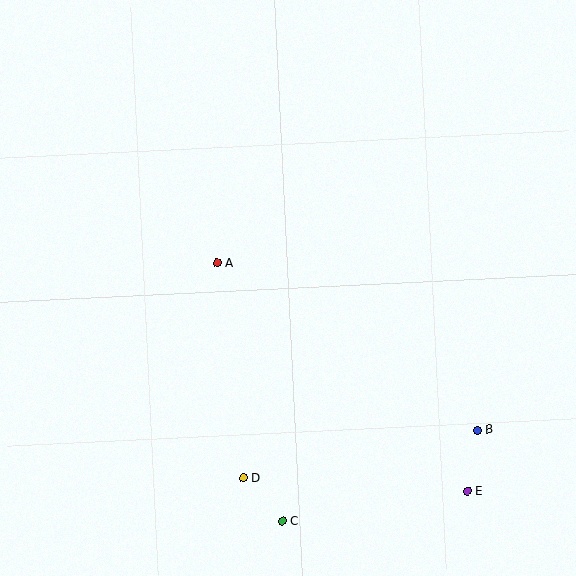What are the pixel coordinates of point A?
Point A is at (217, 263).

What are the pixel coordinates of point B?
Point B is at (477, 430).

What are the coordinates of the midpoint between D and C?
The midpoint between D and C is at (263, 500).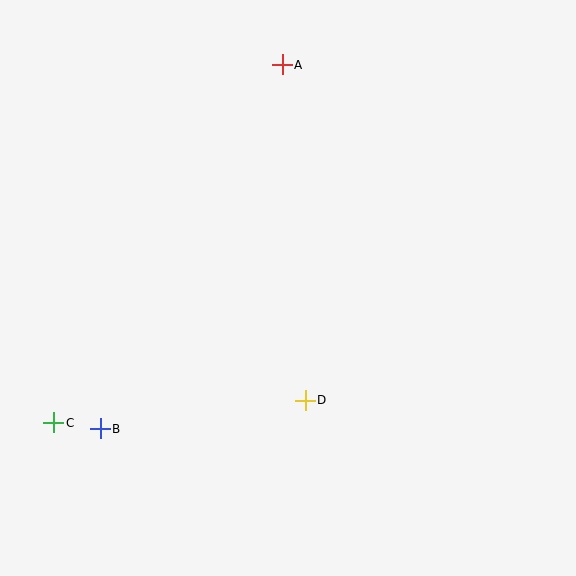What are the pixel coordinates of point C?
Point C is at (54, 423).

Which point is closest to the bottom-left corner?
Point C is closest to the bottom-left corner.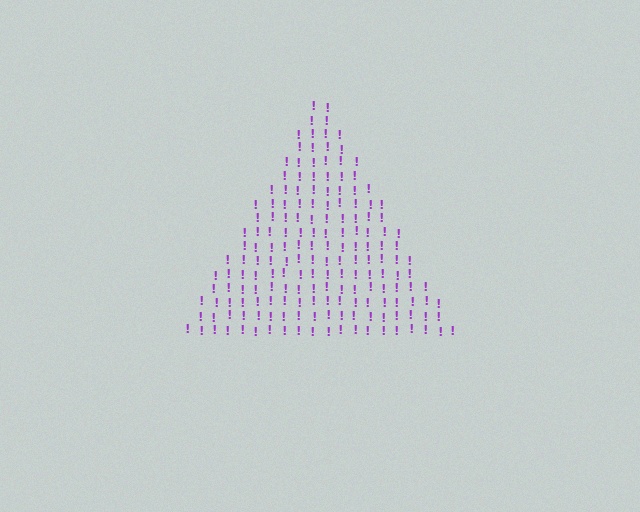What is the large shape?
The large shape is a triangle.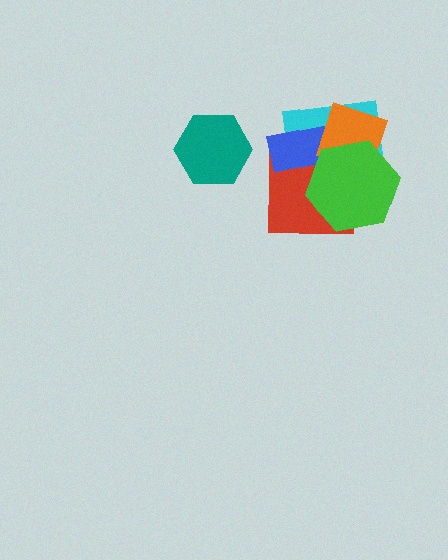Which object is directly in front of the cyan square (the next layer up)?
The red square is directly in front of the cyan square.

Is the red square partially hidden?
Yes, it is partially covered by another shape.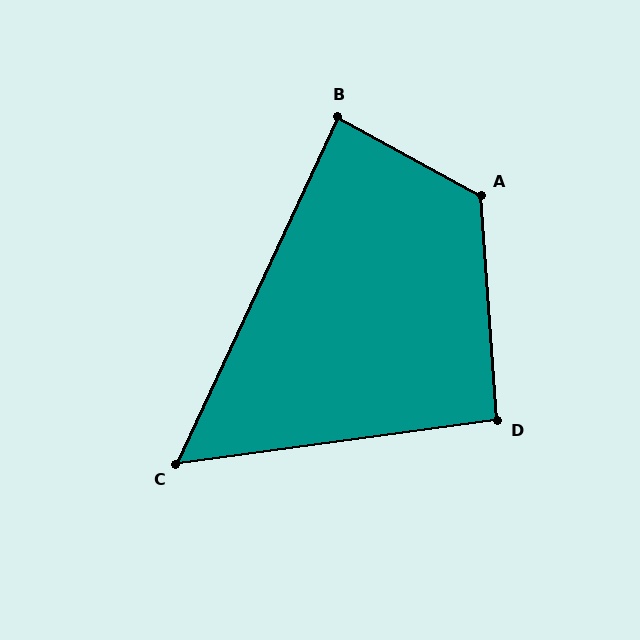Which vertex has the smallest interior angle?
C, at approximately 57 degrees.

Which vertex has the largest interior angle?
A, at approximately 123 degrees.